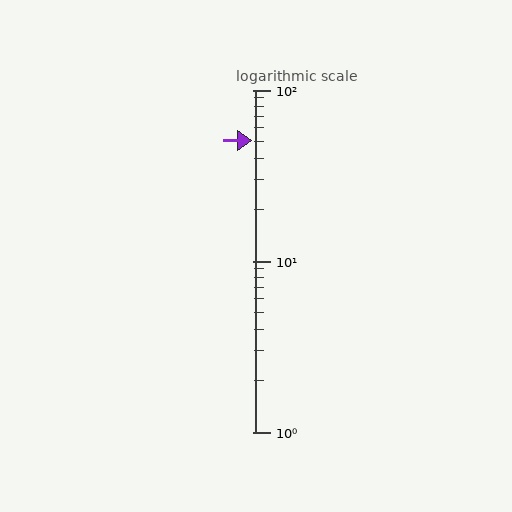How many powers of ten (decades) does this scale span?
The scale spans 2 decades, from 1 to 100.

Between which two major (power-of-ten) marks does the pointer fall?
The pointer is between 10 and 100.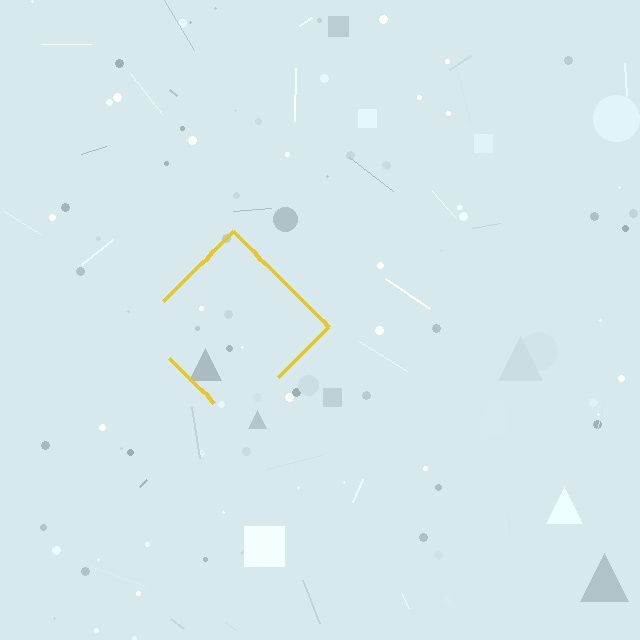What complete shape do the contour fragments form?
The contour fragments form a diamond.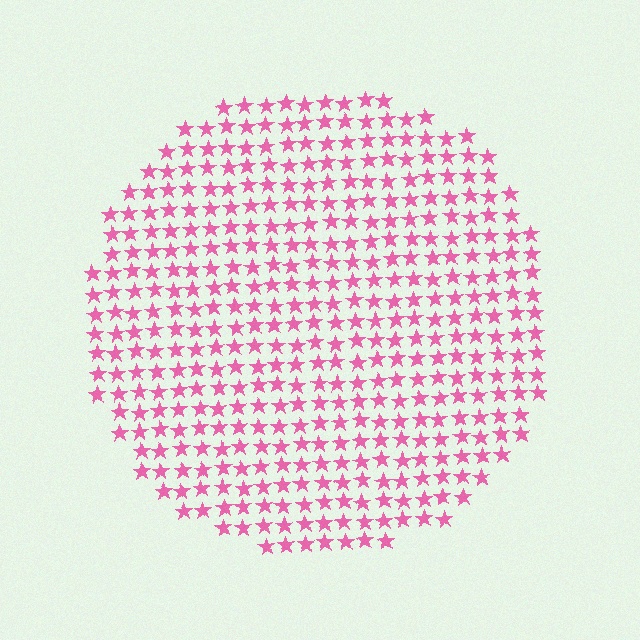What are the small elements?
The small elements are stars.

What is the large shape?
The large shape is a circle.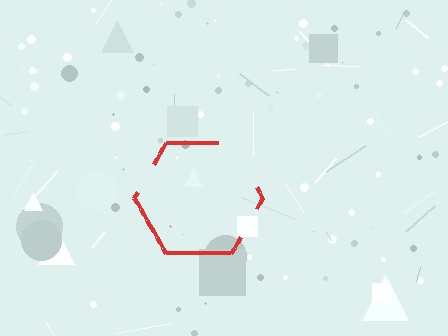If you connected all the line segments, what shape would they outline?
They would outline a hexagon.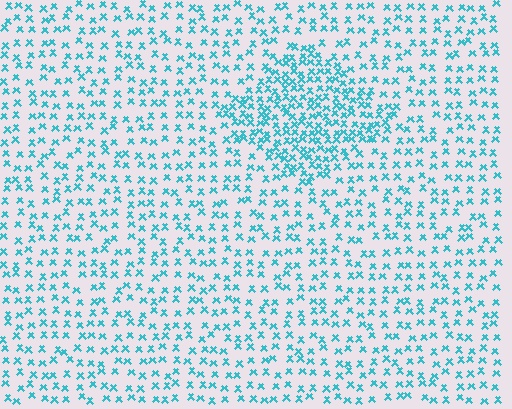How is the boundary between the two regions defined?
The boundary is defined by a change in element density (approximately 2.1x ratio). All elements are the same color, size, and shape.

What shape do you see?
I see a diamond.